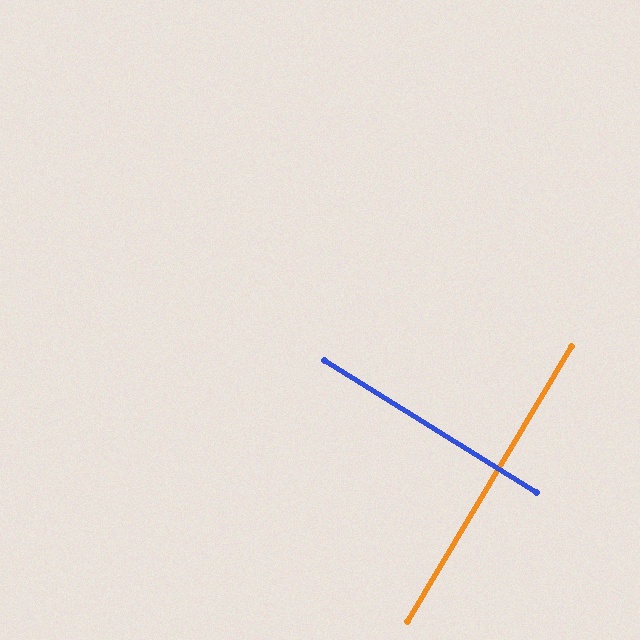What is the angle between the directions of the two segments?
Approximately 89 degrees.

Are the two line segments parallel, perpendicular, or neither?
Perpendicular — they meet at approximately 89°.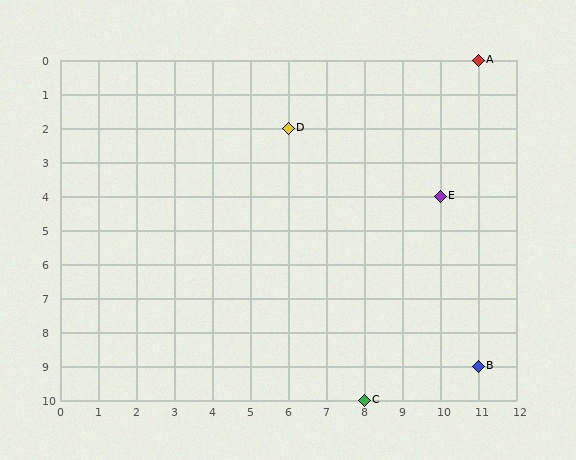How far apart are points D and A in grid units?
Points D and A are 5 columns and 2 rows apart (about 5.4 grid units diagonally).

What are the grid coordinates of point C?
Point C is at grid coordinates (8, 10).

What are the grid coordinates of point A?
Point A is at grid coordinates (11, 0).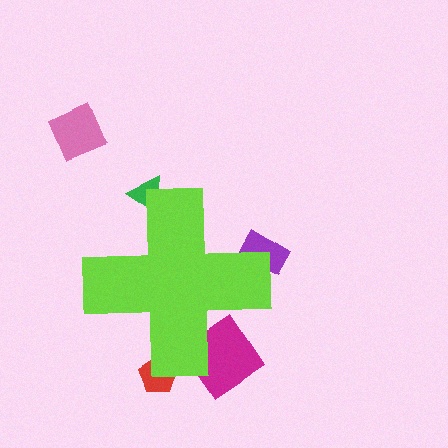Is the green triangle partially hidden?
Yes, the green triangle is partially hidden behind the lime cross.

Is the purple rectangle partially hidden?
Yes, the purple rectangle is partially hidden behind the lime cross.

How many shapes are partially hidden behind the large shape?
4 shapes are partially hidden.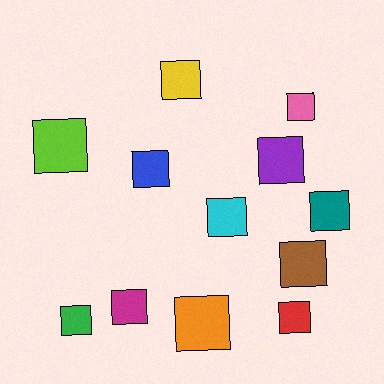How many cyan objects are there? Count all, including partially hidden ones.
There is 1 cyan object.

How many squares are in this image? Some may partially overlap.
There are 12 squares.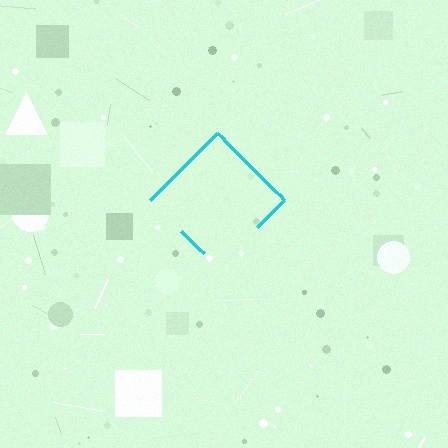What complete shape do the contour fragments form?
The contour fragments form a diamond.